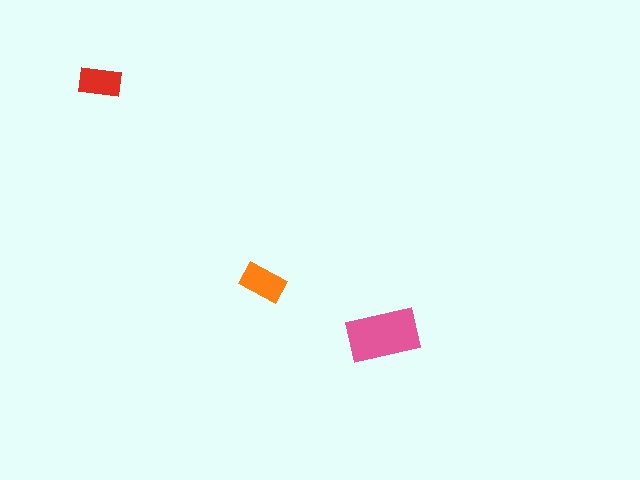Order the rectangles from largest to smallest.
the pink one, the orange one, the red one.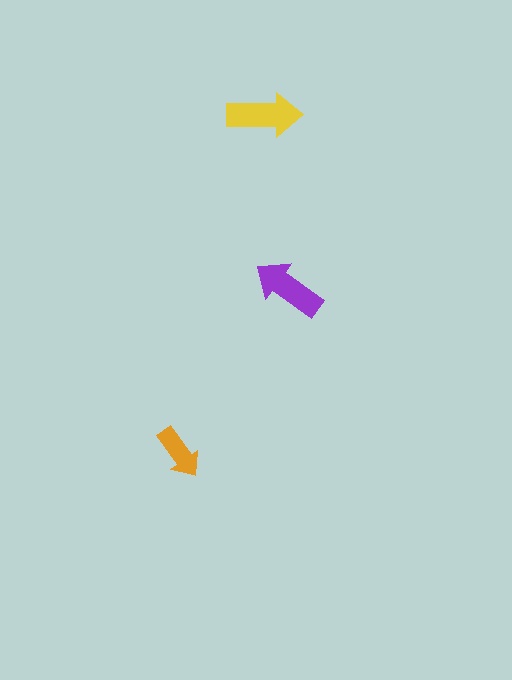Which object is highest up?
The yellow arrow is topmost.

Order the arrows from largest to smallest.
the yellow one, the purple one, the orange one.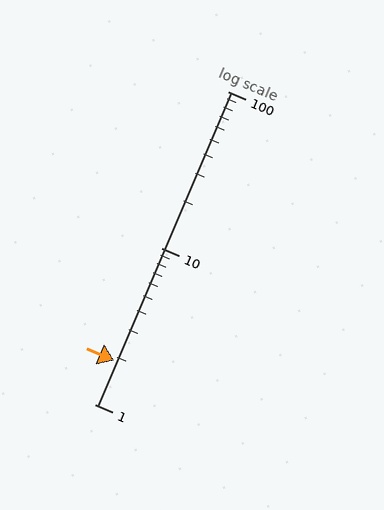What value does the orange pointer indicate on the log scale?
The pointer indicates approximately 1.9.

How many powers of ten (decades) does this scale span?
The scale spans 2 decades, from 1 to 100.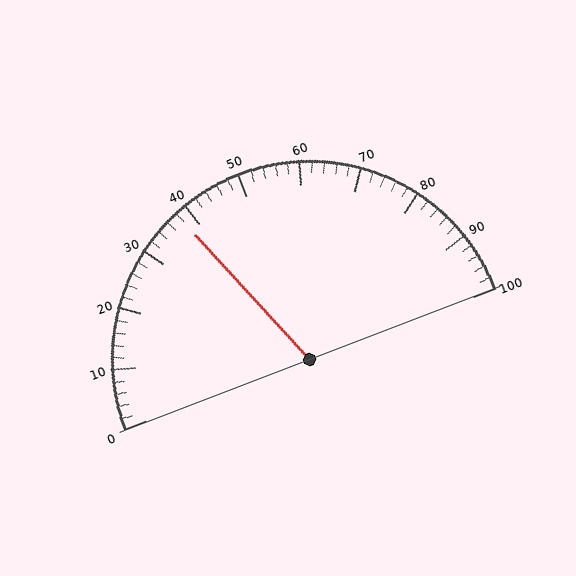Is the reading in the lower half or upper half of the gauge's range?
The reading is in the lower half of the range (0 to 100).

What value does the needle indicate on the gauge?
The needle indicates approximately 38.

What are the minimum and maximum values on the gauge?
The gauge ranges from 0 to 100.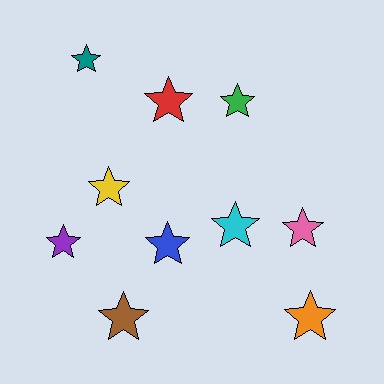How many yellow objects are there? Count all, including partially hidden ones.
There is 1 yellow object.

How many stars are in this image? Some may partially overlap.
There are 10 stars.